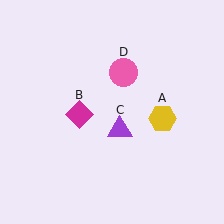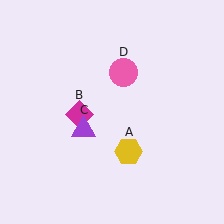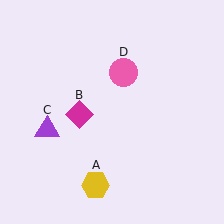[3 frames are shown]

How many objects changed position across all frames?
2 objects changed position: yellow hexagon (object A), purple triangle (object C).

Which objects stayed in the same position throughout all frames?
Magenta diamond (object B) and pink circle (object D) remained stationary.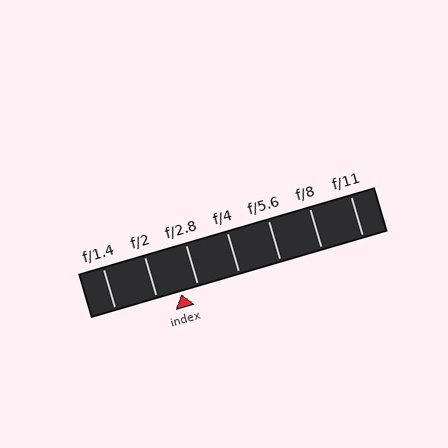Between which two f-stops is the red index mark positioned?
The index mark is between f/2 and f/2.8.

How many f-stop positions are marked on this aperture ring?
There are 7 f-stop positions marked.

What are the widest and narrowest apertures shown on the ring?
The widest aperture shown is f/1.4 and the narrowest is f/11.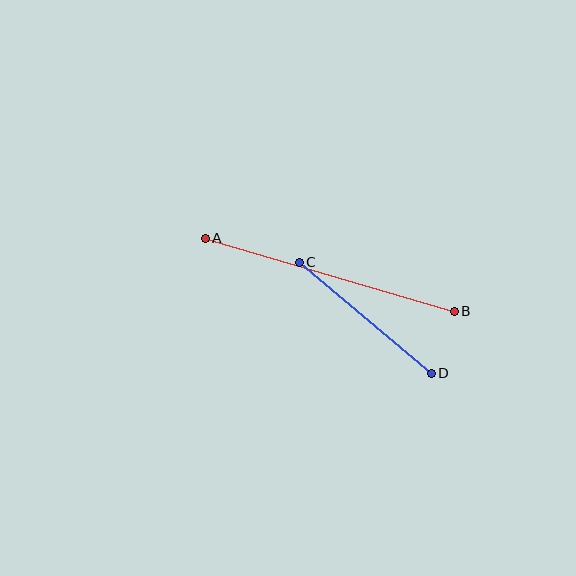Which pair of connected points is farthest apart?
Points A and B are farthest apart.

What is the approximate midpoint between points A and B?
The midpoint is at approximately (330, 275) pixels.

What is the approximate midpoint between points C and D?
The midpoint is at approximately (365, 318) pixels.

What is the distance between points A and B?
The distance is approximately 259 pixels.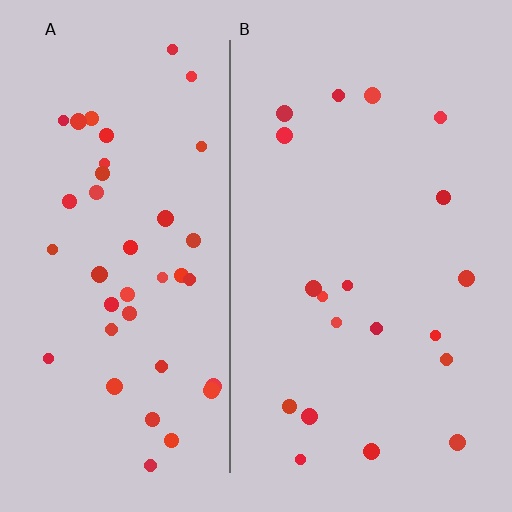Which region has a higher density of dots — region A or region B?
A (the left).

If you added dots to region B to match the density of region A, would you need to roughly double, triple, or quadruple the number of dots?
Approximately double.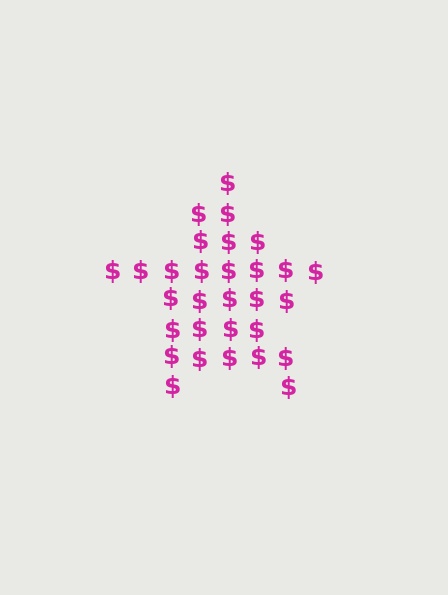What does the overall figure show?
The overall figure shows a star.